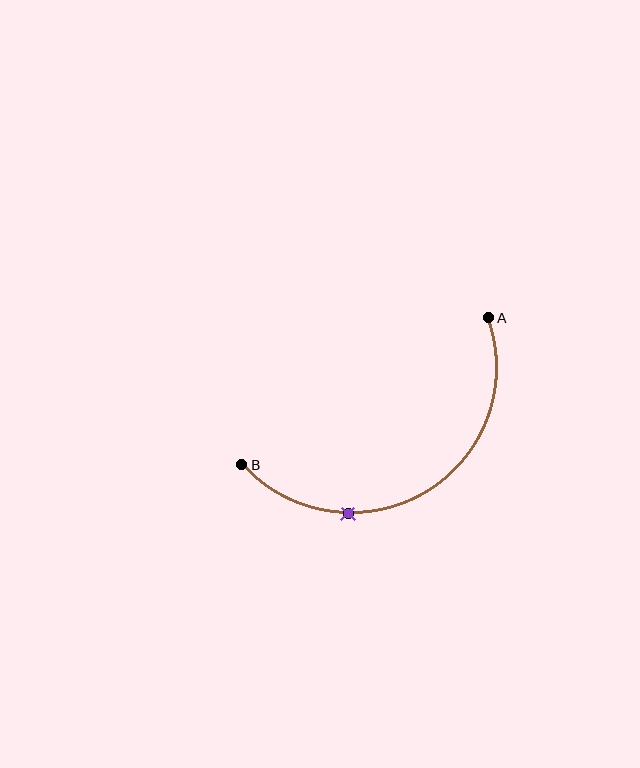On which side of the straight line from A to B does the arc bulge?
The arc bulges below the straight line connecting A and B.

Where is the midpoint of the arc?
The arc midpoint is the point on the curve farthest from the straight line joining A and B. It sits below that line.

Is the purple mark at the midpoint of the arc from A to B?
No. The purple mark lies on the arc but is closer to endpoint B. The arc midpoint would be at the point on the curve equidistant along the arc from both A and B.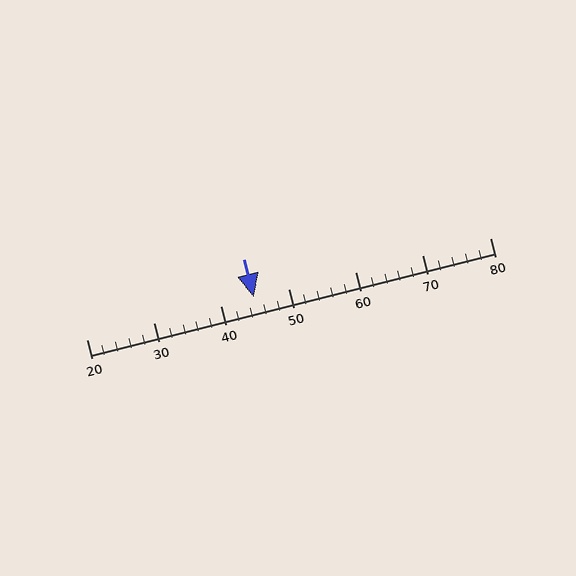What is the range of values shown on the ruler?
The ruler shows values from 20 to 80.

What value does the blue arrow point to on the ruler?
The blue arrow points to approximately 45.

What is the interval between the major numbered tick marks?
The major tick marks are spaced 10 units apart.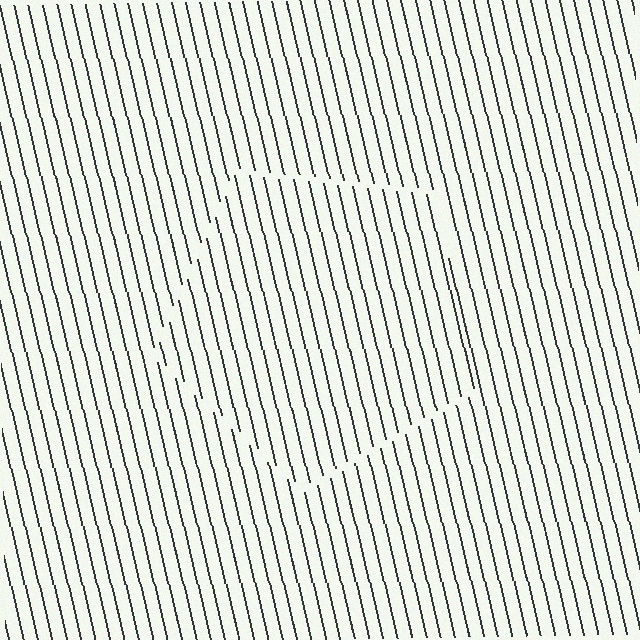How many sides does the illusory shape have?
5 sides — the line-ends trace a pentagon.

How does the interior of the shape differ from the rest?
The interior of the shape contains the same grating, shifted by half a period — the contour is defined by the phase discontinuity where line-ends from the inner and outer gratings abut.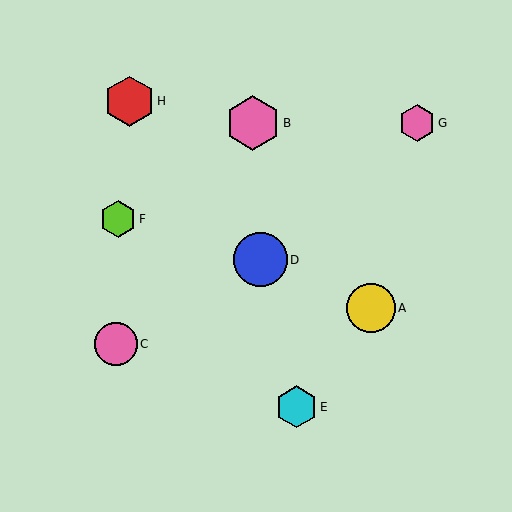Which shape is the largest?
The pink hexagon (labeled B) is the largest.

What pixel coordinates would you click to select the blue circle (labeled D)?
Click at (260, 260) to select the blue circle D.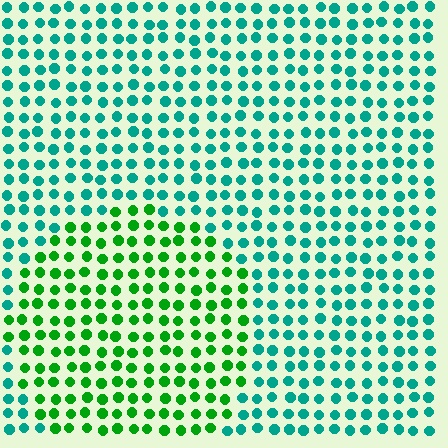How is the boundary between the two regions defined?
The boundary is defined purely by a slight shift in hue (about 47 degrees). Spacing, size, and orientation are identical on both sides.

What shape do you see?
I see a circle.